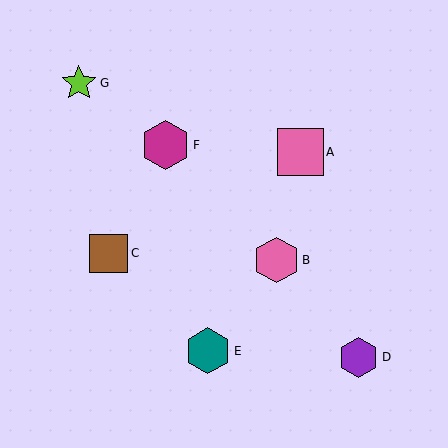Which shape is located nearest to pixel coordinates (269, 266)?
The pink hexagon (labeled B) at (276, 260) is nearest to that location.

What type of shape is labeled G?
Shape G is a lime star.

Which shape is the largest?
The magenta hexagon (labeled F) is the largest.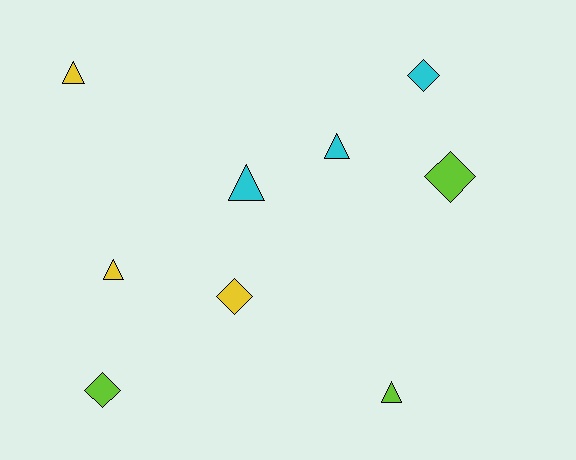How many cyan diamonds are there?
There is 1 cyan diamond.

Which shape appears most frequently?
Triangle, with 5 objects.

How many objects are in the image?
There are 9 objects.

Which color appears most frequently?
Lime, with 3 objects.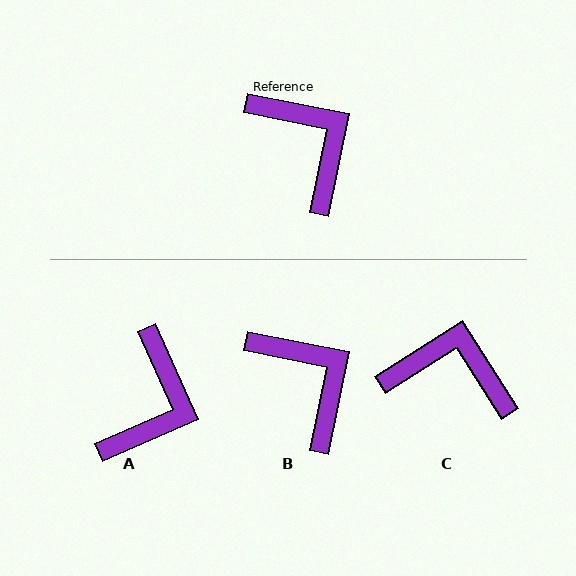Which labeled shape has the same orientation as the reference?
B.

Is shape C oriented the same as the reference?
No, it is off by about 44 degrees.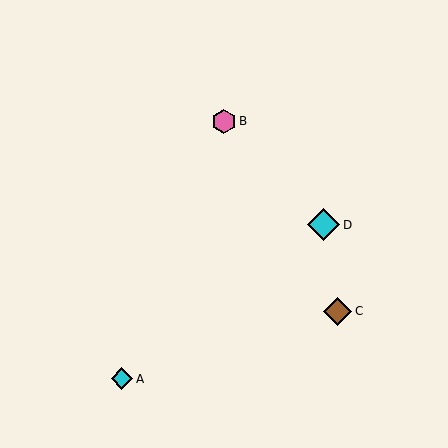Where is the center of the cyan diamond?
The center of the cyan diamond is at (323, 225).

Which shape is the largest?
The cyan diamond (labeled D) is the largest.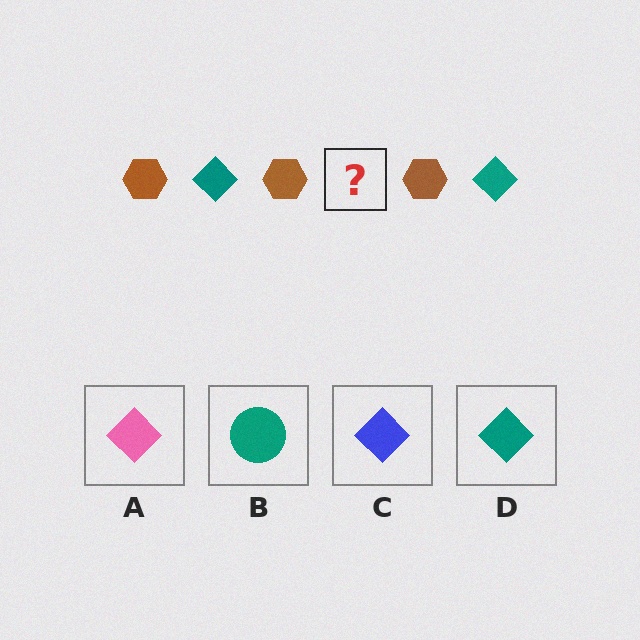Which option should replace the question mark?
Option D.